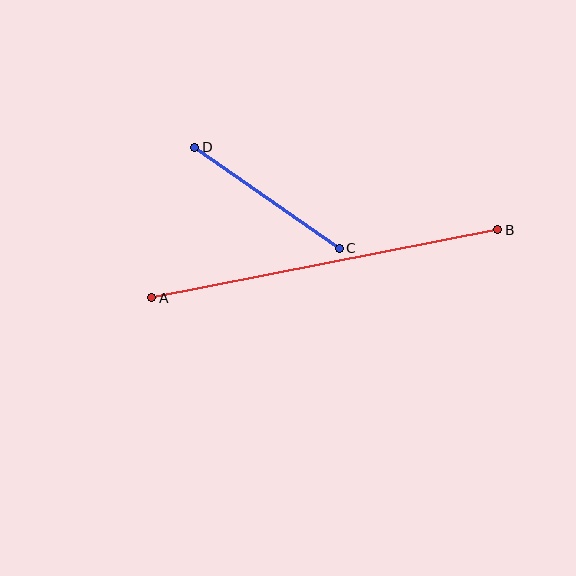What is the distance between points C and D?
The distance is approximately 176 pixels.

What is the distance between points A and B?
The distance is approximately 353 pixels.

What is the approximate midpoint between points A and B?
The midpoint is at approximately (325, 264) pixels.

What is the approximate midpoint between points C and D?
The midpoint is at approximately (267, 198) pixels.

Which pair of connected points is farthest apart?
Points A and B are farthest apart.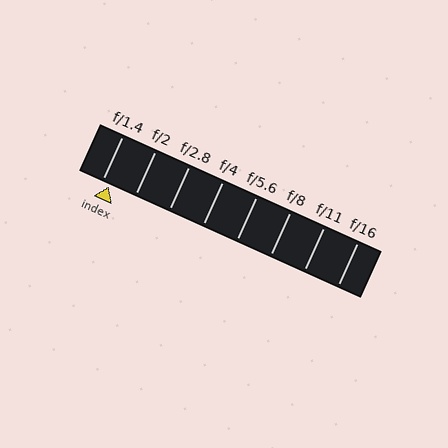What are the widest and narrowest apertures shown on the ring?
The widest aperture shown is f/1.4 and the narrowest is f/16.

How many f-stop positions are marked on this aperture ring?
There are 8 f-stop positions marked.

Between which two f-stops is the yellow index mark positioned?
The index mark is between f/1.4 and f/2.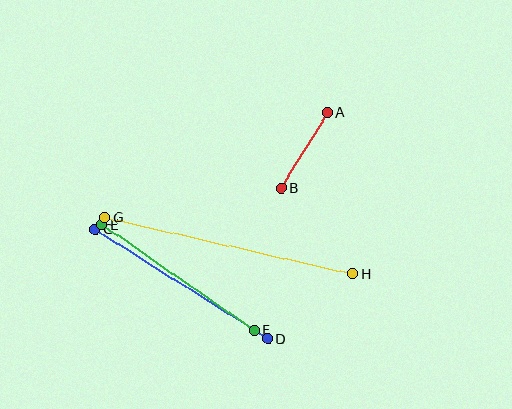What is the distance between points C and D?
The distance is approximately 204 pixels.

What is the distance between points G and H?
The distance is approximately 255 pixels.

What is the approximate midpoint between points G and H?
The midpoint is at approximately (229, 246) pixels.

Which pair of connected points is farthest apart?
Points G and H are farthest apart.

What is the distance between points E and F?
The distance is approximately 186 pixels.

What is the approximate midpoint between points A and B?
The midpoint is at approximately (304, 150) pixels.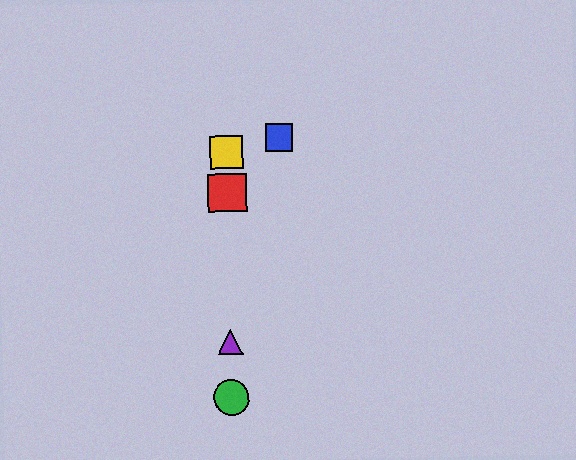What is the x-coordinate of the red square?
The red square is at x≈227.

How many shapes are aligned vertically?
4 shapes (the red square, the green circle, the yellow square, the purple triangle) are aligned vertically.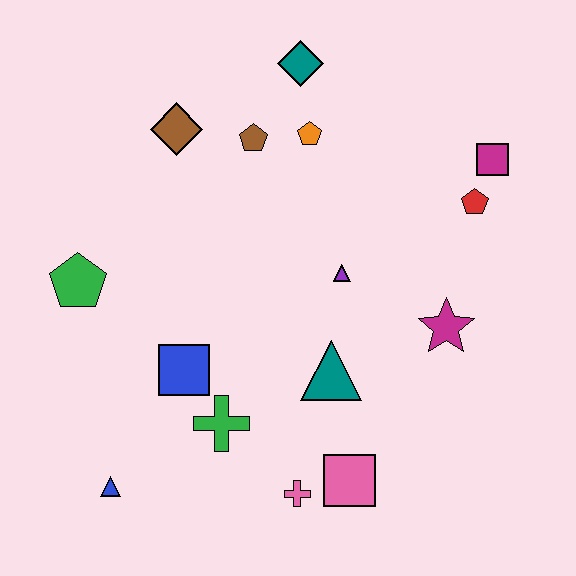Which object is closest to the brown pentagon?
The orange pentagon is closest to the brown pentagon.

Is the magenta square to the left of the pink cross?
No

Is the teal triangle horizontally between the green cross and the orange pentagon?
No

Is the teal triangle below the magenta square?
Yes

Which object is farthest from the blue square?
The magenta square is farthest from the blue square.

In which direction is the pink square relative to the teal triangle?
The pink square is below the teal triangle.